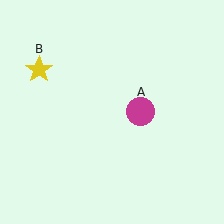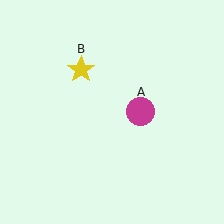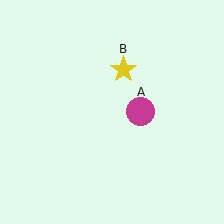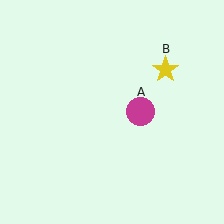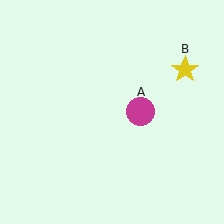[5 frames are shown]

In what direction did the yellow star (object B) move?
The yellow star (object B) moved right.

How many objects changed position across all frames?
1 object changed position: yellow star (object B).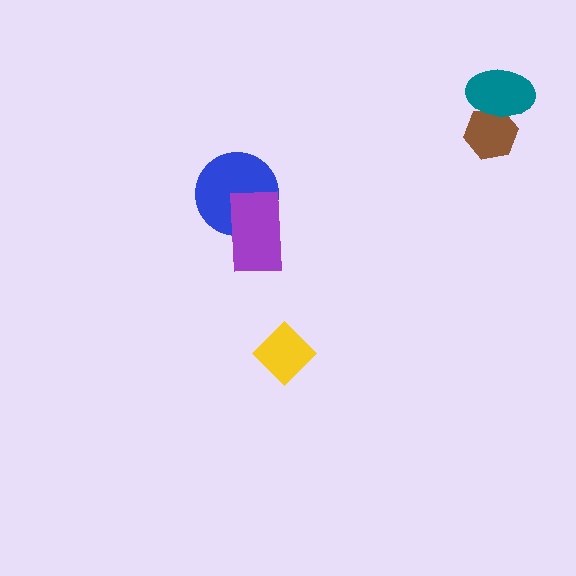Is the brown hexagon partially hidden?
Yes, it is partially covered by another shape.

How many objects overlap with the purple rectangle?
1 object overlaps with the purple rectangle.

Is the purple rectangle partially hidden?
No, no other shape covers it.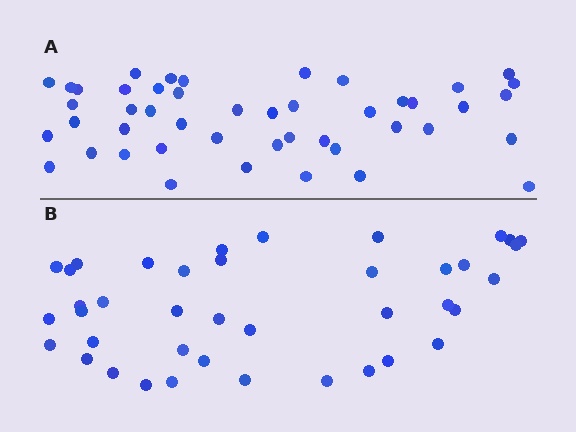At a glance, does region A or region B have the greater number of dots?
Region A (the top region) has more dots.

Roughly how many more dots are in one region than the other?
Region A has about 6 more dots than region B.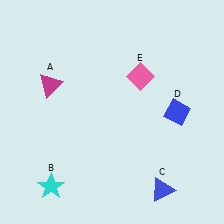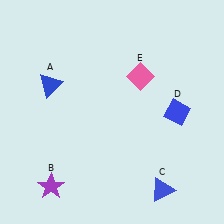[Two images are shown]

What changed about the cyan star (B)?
In Image 1, B is cyan. In Image 2, it changed to purple.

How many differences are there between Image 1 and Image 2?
There are 2 differences between the two images.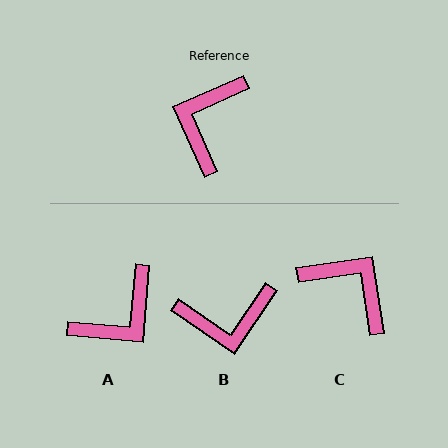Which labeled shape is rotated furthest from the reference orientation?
A, about 151 degrees away.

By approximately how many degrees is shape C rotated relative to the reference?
Approximately 106 degrees clockwise.